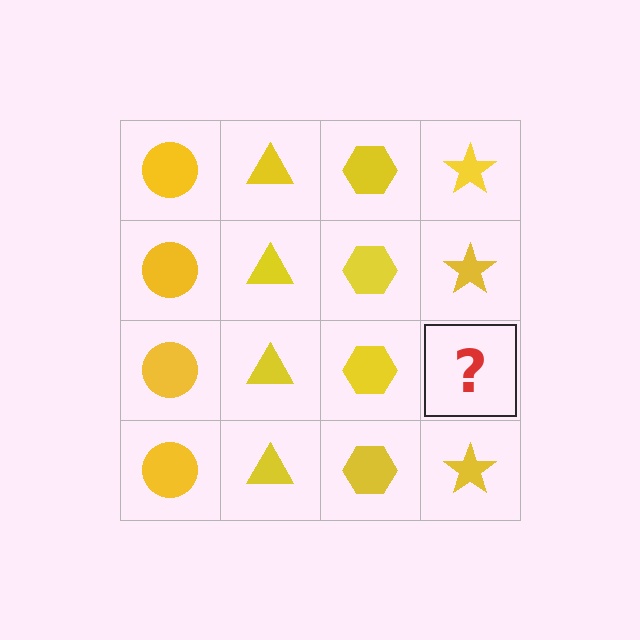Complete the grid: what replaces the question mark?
The question mark should be replaced with a yellow star.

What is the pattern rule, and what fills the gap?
The rule is that each column has a consistent shape. The gap should be filled with a yellow star.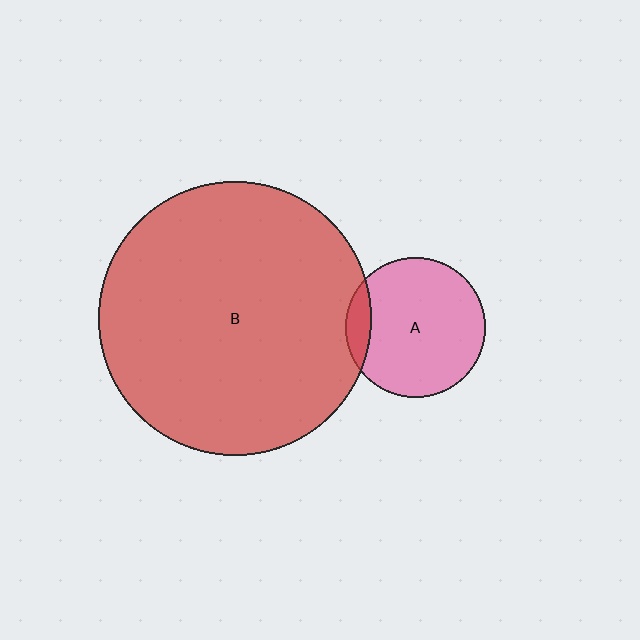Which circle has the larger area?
Circle B (red).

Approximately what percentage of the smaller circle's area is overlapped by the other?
Approximately 10%.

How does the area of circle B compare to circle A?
Approximately 3.8 times.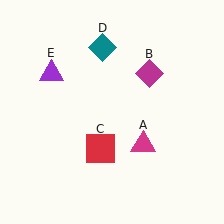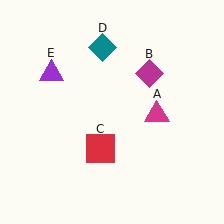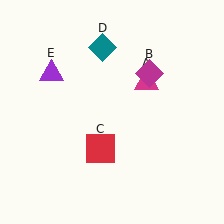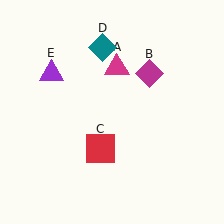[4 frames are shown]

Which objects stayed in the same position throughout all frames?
Magenta diamond (object B) and red square (object C) and teal diamond (object D) and purple triangle (object E) remained stationary.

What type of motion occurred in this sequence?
The magenta triangle (object A) rotated counterclockwise around the center of the scene.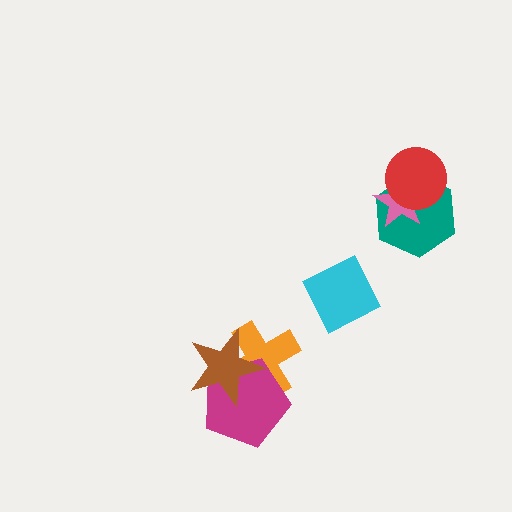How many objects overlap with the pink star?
2 objects overlap with the pink star.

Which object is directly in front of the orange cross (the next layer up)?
The magenta pentagon is directly in front of the orange cross.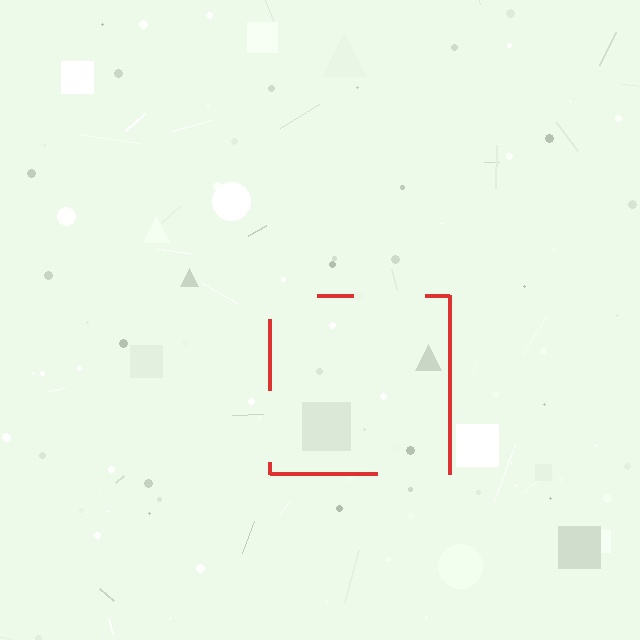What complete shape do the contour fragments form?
The contour fragments form a square.